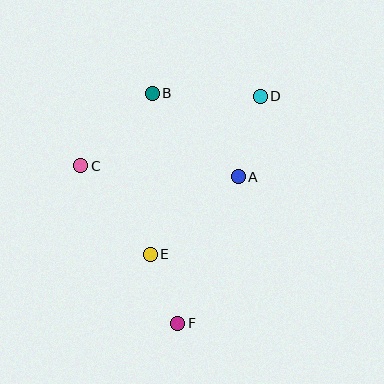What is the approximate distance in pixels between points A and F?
The distance between A and F is approximately 158 pixels.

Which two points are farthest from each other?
Points D and F are farthest from each other.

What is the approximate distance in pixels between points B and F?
The distance between B and F is approximately 231 pixels.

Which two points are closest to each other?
Points E and F are closest to each other.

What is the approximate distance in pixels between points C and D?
The distance between C and D is approximately 193 pixels.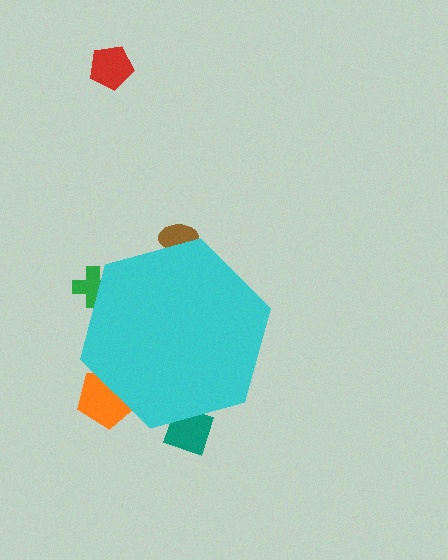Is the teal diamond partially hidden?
Yes, the teal diamond is partially hidden behind the cyan hexagon.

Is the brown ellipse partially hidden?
Yes, the brown ellipse is partially hidden behind the cyan hexagon.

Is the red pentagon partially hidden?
No, the red pentagon is fully visible.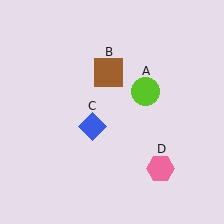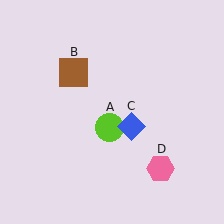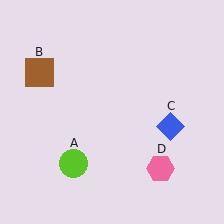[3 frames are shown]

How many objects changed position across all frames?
3 objects changed position: lime circle (object A), brown square (object B), blue diamond (object C).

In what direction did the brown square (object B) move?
The brown square (object B) moved left.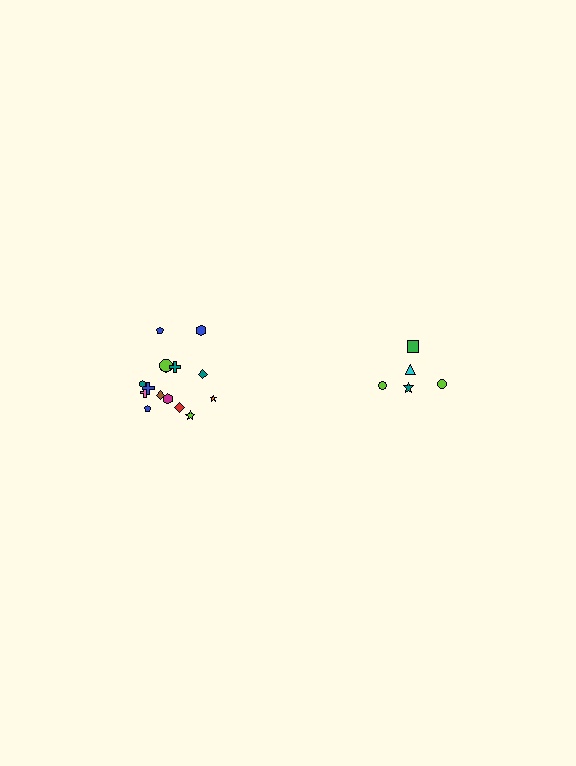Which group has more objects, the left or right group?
The left group.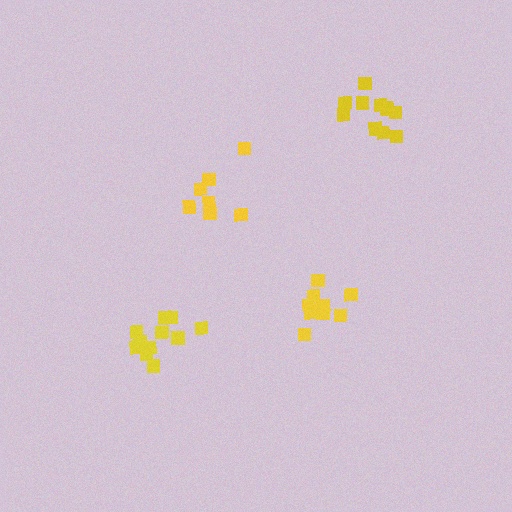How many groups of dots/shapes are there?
There are 4 groups.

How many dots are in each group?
Group 1: 11 dots, Group 2: 10 dots, Group 3: 11 dots, Group 4: 7 dots (39 total).